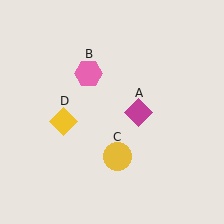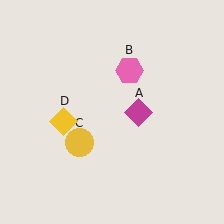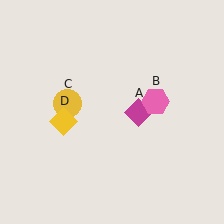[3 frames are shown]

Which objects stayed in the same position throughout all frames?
Magenta diamond (object A) and yellow diamond (object D) remained stationary.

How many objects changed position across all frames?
2 objects changed position: pink hexagon (object B), yellow circle (object C).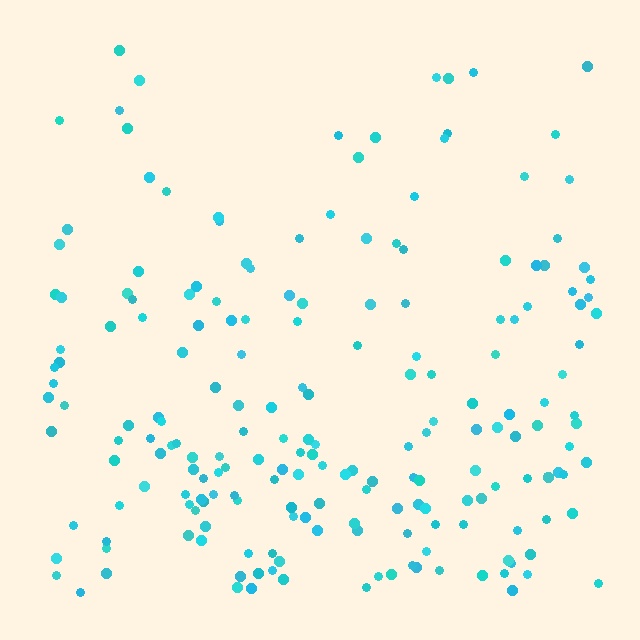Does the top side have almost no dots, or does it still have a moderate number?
Still a moderate number, just noticeably fewer than the bottom.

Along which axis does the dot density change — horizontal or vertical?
Vertical.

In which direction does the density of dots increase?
From top to bottom, with the bottom side densest.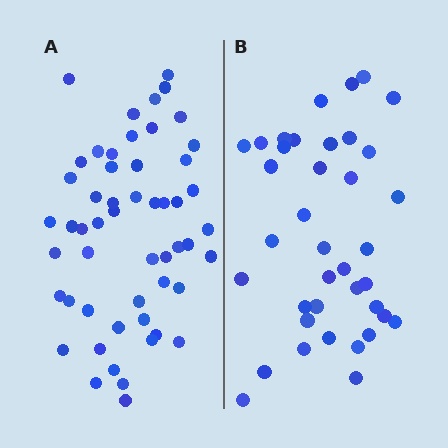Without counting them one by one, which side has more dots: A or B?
Region A (the left region) has more dots.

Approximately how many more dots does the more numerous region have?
Region A has approximately 15 more dots than region B.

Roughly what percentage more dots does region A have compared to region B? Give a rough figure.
About 40% more.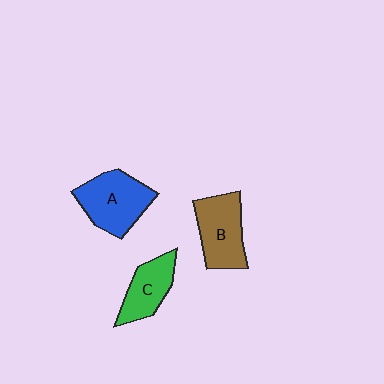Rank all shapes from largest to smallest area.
From largest to smallest: A (blue), B (brown), C (green).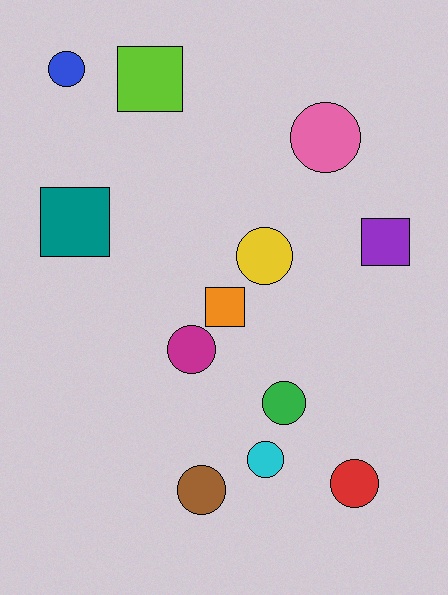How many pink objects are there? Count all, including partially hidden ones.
There is 1 pink object.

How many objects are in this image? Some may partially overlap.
There are 12 objects.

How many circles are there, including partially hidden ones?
There are 8 circles.